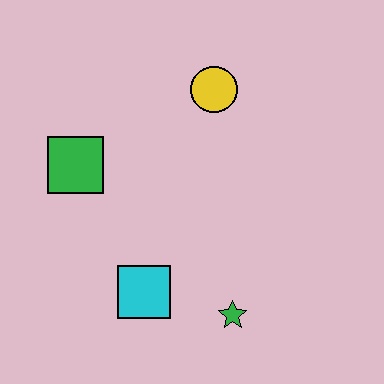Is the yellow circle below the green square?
No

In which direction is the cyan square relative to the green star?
The cyan square is to the left of the green star.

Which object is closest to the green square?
The cyan square is closest to the green square.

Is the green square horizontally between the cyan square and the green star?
No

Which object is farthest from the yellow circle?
The green star is farthest from the yellow circle.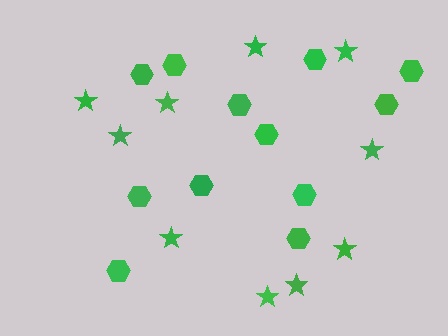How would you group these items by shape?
There are 2 groups: one group of hexagons (12) and one group of stars (10).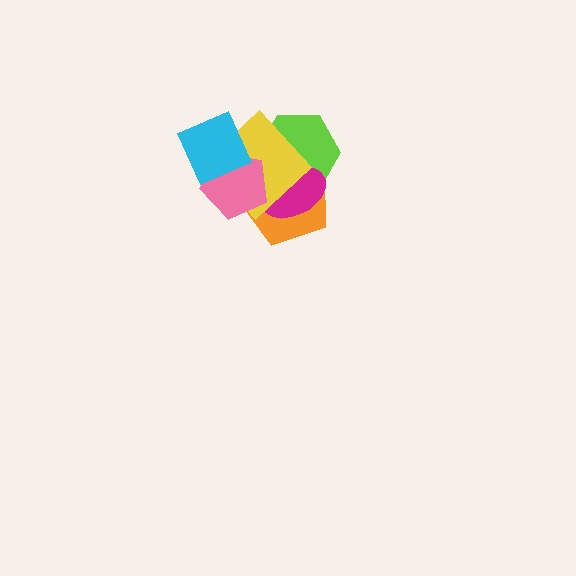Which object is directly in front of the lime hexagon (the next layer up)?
The magenta ellipse is directly in front of the lime hexagon.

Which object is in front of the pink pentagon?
The cyan diamond is in front of the pink pentagon.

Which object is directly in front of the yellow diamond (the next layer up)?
The pink pentagon is directly in front of the yellow diamond.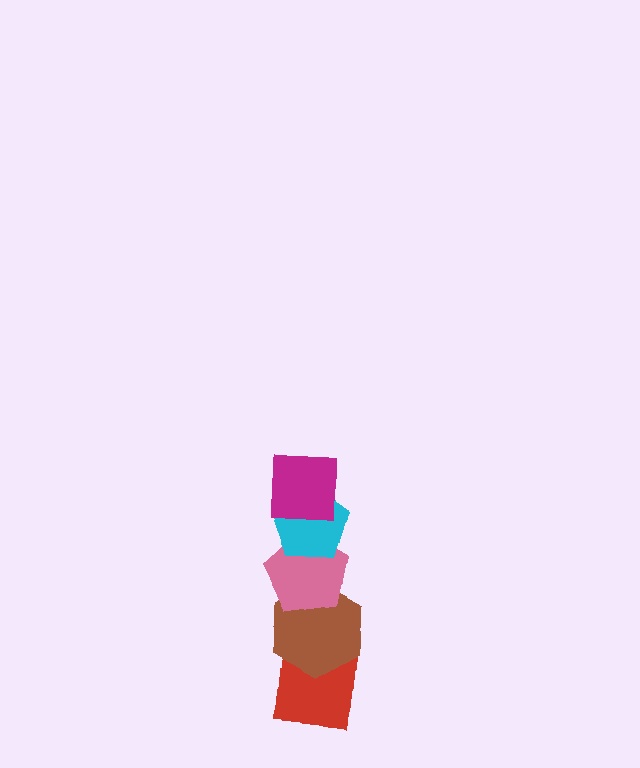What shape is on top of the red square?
The brown hexagon is on top of the red square.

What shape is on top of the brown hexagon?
The pink pentagon is on top of the brown hexagon.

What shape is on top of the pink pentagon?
The cyan pentagon is on top of the pink pentagon.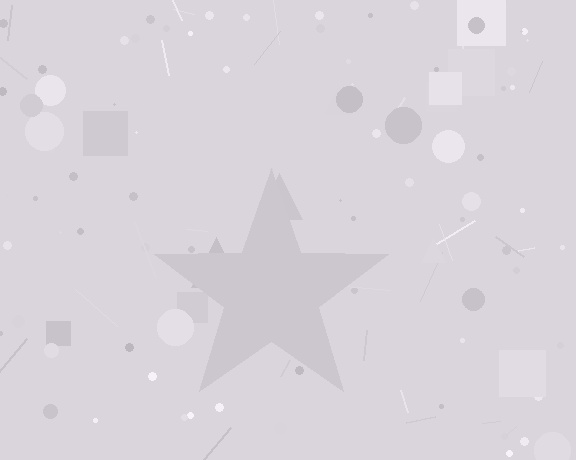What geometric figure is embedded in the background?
A star is embedded in the background.